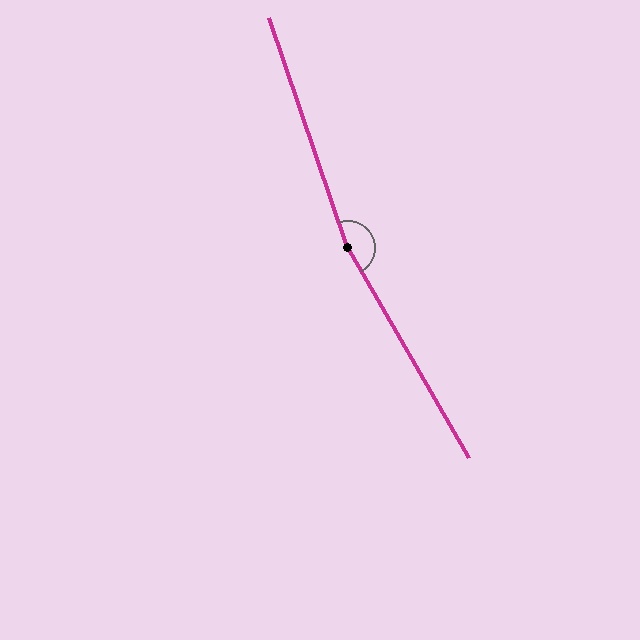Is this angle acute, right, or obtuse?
It is obtuse.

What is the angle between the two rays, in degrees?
Approximately 169 degrees.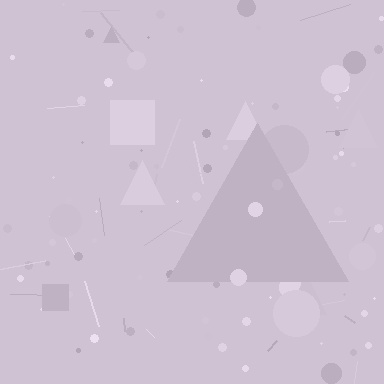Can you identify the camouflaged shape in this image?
The camouflaged shape is a triangle.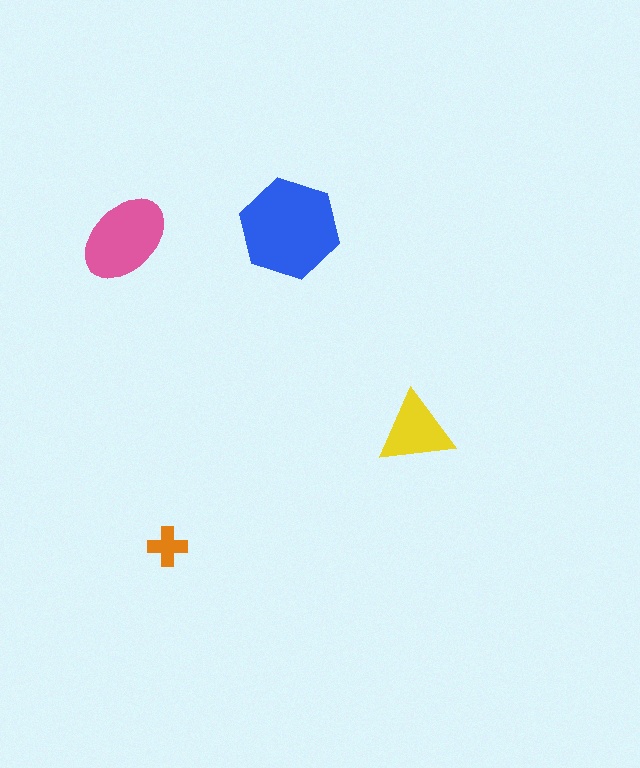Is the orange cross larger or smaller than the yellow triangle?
Smaller.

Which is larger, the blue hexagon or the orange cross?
The blue hexagon.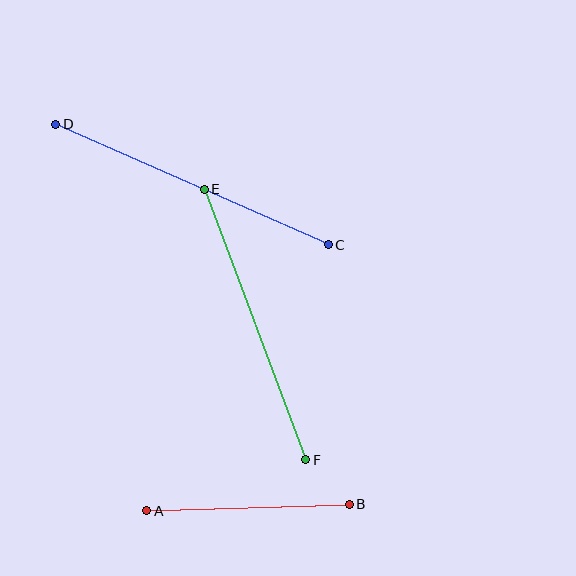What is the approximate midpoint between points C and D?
The midpoint is at approximately (192, 185) pixels.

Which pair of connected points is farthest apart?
Points C and D are farthest apart.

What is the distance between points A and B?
The distance is approximately 202 pixels.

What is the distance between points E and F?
The distance is approximately 289 pixels.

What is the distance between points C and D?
The distance is approximately 298 pixels.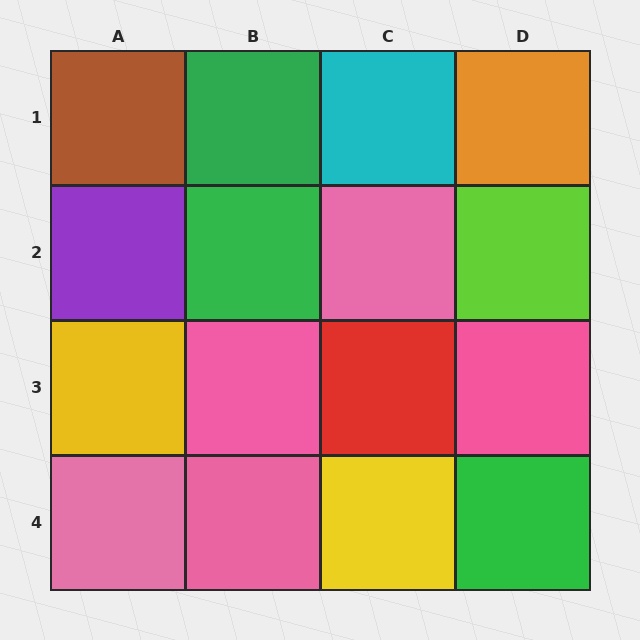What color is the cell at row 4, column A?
Pink.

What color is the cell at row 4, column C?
Yellow.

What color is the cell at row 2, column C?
Pink.